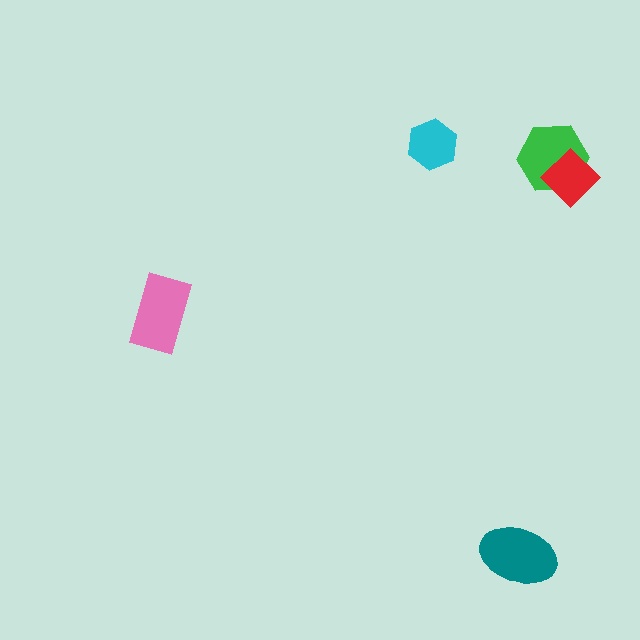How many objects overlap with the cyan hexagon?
0 objects overlap with the cyan hexagon.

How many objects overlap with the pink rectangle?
0 objects overlap with the pink rectangle.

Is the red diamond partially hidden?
No, no other shape covers it.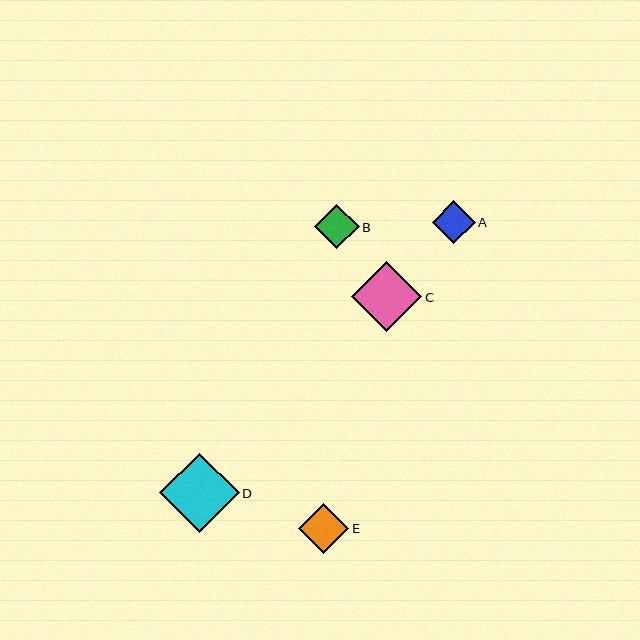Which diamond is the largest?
Diamond D is the largest with a size of approximately 79 pixels.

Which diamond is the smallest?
Diamond A is the smallest with a size of approximately 42 pixels.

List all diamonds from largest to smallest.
From largest to smallest: D, C, E, B, A.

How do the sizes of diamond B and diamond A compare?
Diamond B and diamond A are approximately the same size.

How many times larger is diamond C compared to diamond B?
Diamond C is approximately 1.6 times the size of diamond B.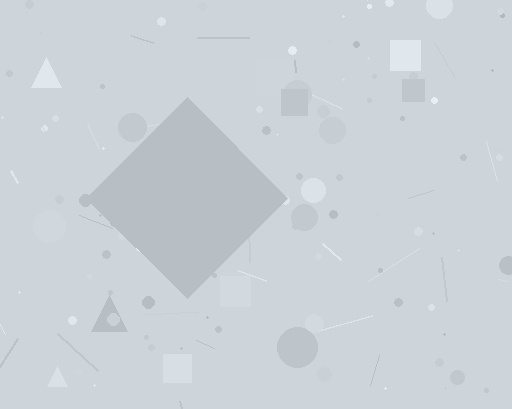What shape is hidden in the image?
A diamond is hidden in the image.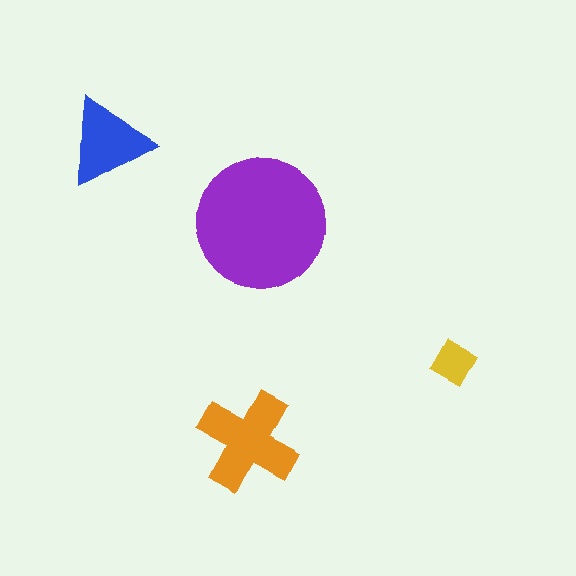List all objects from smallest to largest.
The yellow square, the blue triangle, the orange cross, the purple circle.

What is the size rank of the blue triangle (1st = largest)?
3rd.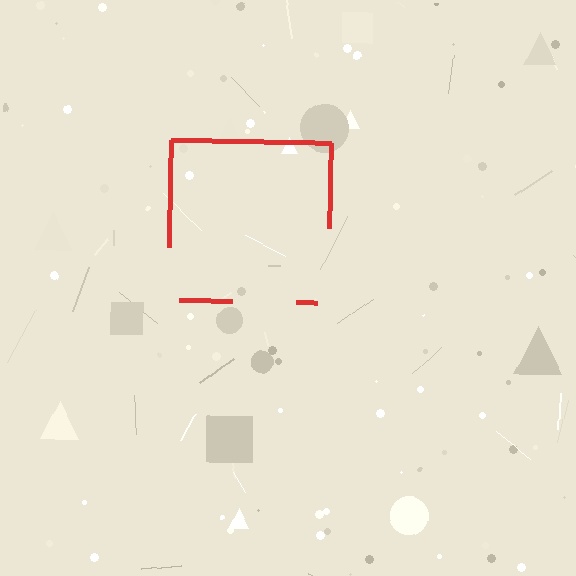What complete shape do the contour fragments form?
The contour fragments form a square.